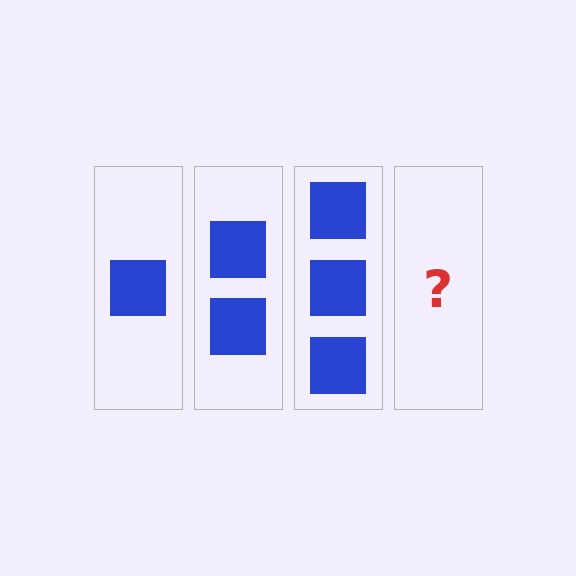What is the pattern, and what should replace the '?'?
The pattern is that each step adds one more square. The '?' should be 4 squares.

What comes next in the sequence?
The next element should be 4 squares.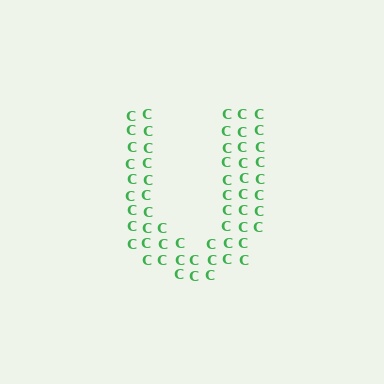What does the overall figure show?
The overall figure shows the letter U.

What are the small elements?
The small elements are letter C's.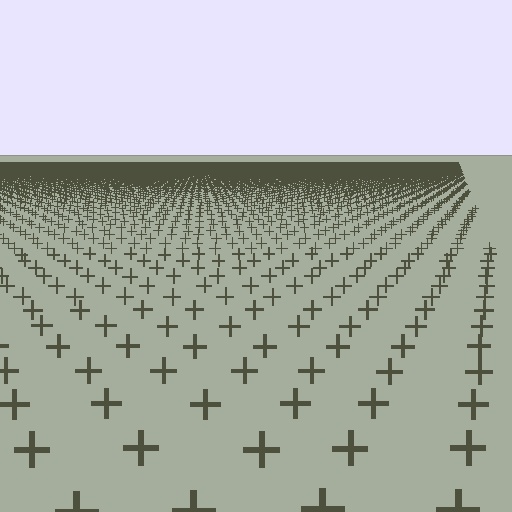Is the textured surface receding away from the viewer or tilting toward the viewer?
The surface is receding away from the viewer. Texture elements get smaller and denser toward the top.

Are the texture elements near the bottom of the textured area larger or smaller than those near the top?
Larger. Near the bottom, elements are closer to the viewer and appear at a bigger on-screen size.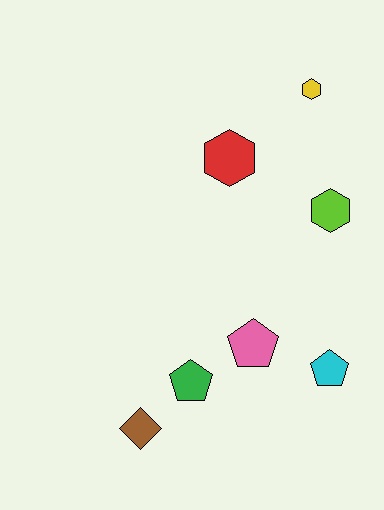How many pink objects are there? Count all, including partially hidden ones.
There is 1 pink object.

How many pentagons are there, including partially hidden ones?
There are 3 pentagons.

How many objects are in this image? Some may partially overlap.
There are 7 objects.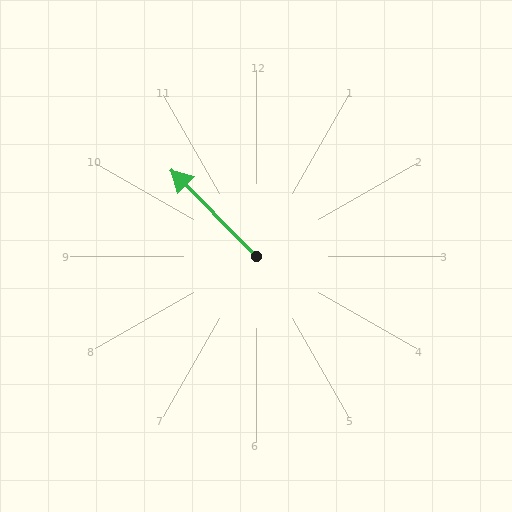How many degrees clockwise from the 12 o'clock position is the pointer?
Approximately 315 degrees.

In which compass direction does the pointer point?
Northwest.